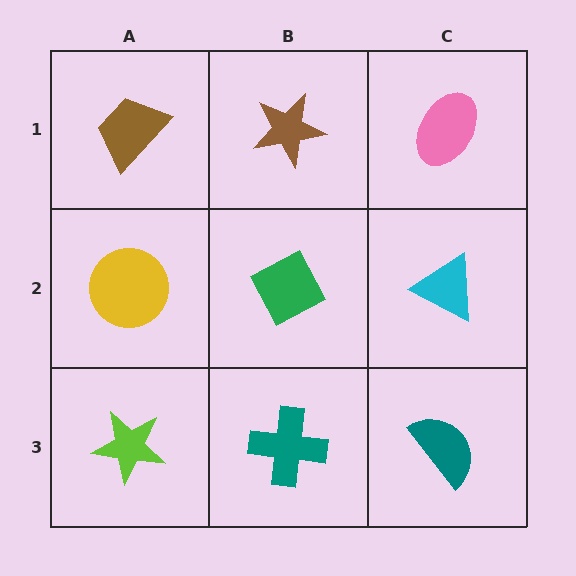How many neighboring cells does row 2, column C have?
3.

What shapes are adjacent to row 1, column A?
A yellow circle (row 2, column A), a brown star (row 1, column B).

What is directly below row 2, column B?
A teal cross.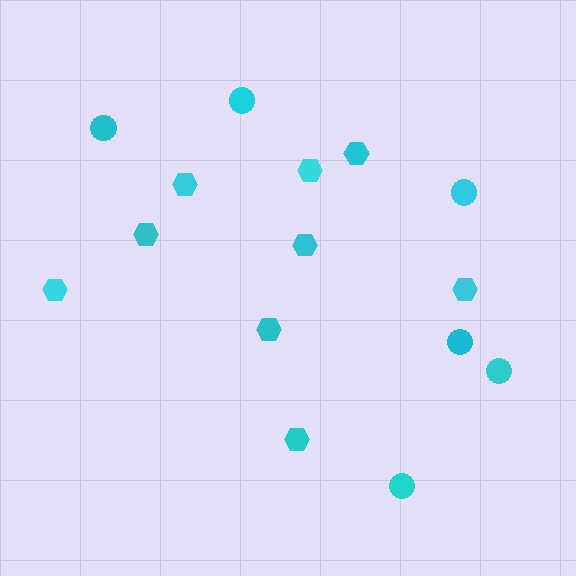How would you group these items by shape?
There are 2 groups: one group of hexagons (9) and one group of circles (6).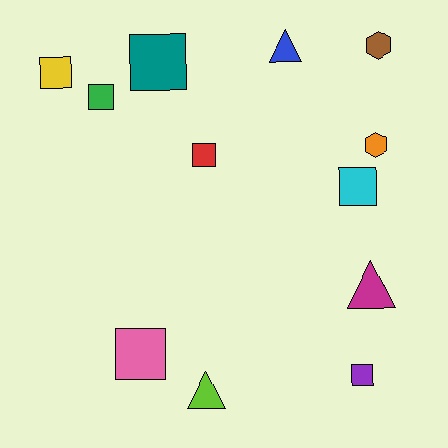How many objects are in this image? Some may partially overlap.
There are 12 objects.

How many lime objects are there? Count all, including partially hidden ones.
There is 1 lime object.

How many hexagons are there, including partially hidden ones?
There are 2 hexagons.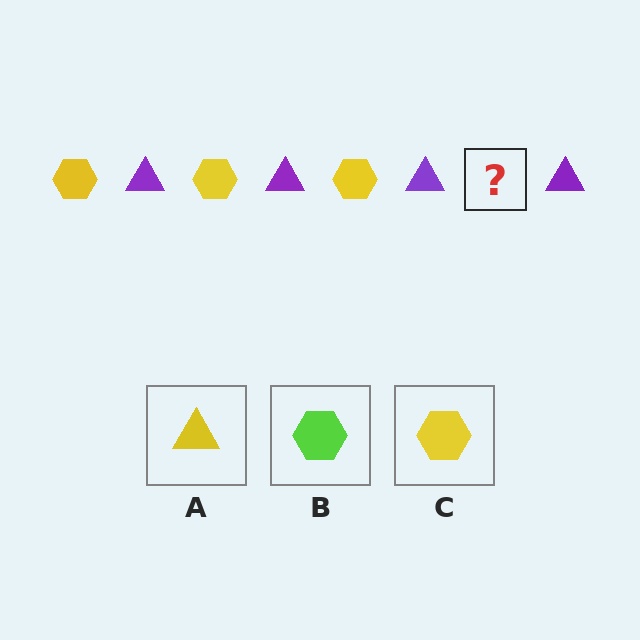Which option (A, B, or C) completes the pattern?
C.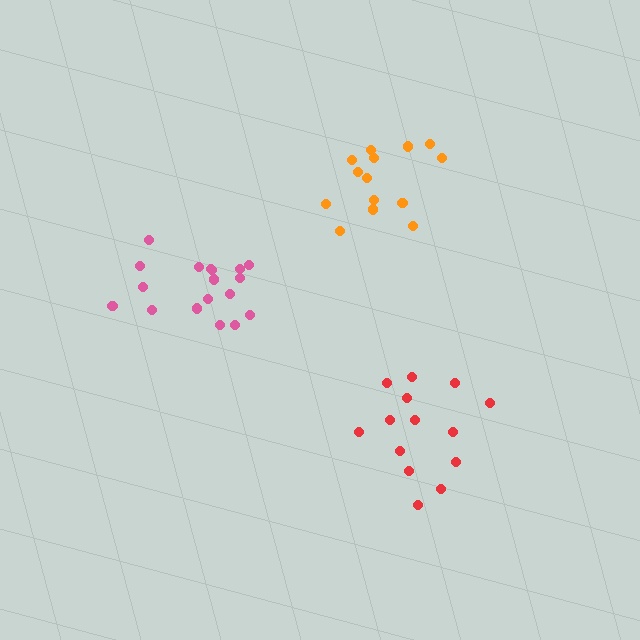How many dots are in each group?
Group 1: 14 dots, Group 2: 18 dots, Group 3: 14 dots (46 total).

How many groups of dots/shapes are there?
There are 3 groups.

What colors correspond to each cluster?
The clusters are colored: red, pink, orange.